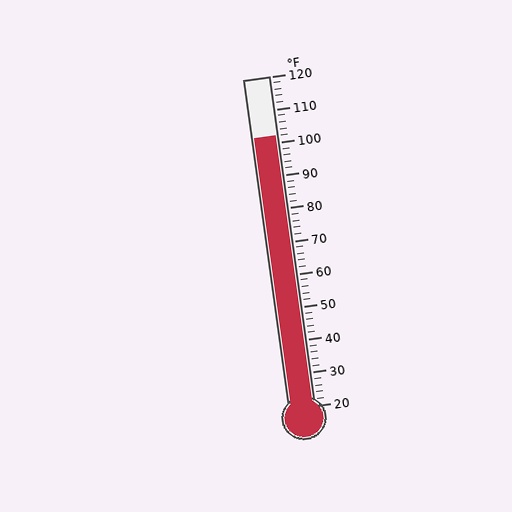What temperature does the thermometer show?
The thermometer shows approximately 102°F.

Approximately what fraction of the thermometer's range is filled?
The thermometer is filled to approximately 80% of its range.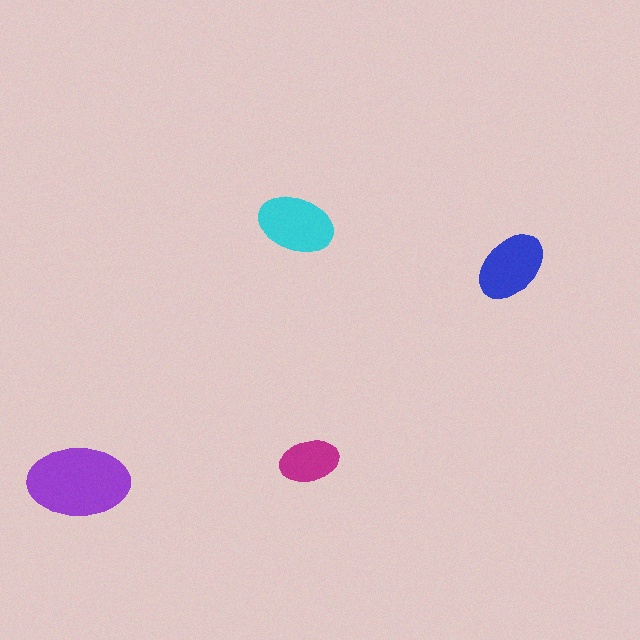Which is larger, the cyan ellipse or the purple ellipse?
The purple one.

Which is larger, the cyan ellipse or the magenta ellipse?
The cyan one.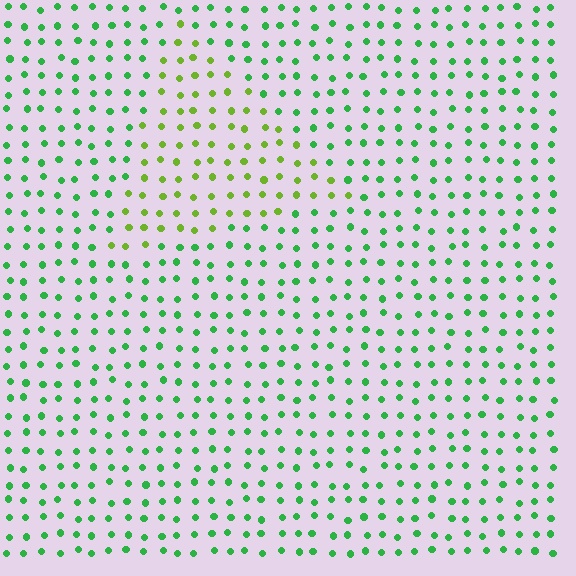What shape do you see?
I see a triangle.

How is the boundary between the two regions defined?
The boundary is defined purely by a slight shift in hue (about 40 degrees). Spacing, size, and orientation are identical on both sides.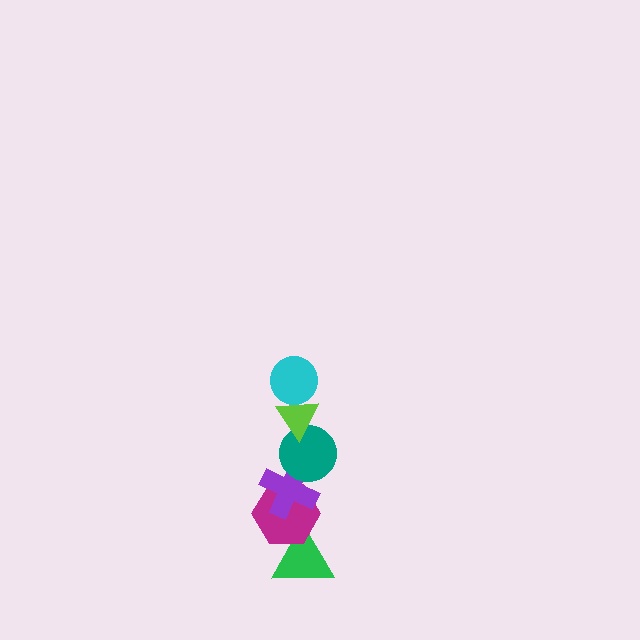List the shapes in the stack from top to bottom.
From top to bottom: the cyan circle, the lime triangle, the teal circle, the purple cross, the magenta hexagon, the green triangle.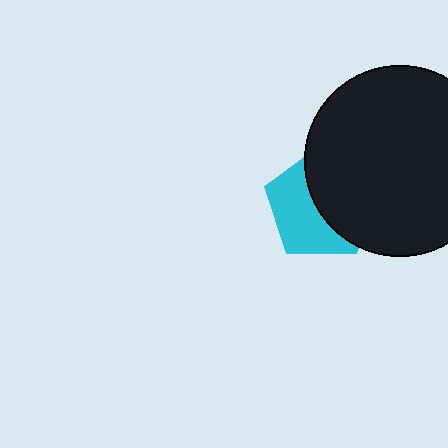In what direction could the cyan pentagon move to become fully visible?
The cyan pentagon could move left. That would shift it out from behind the black circle entirely.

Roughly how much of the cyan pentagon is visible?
About half of it is visible (roughly 48%).